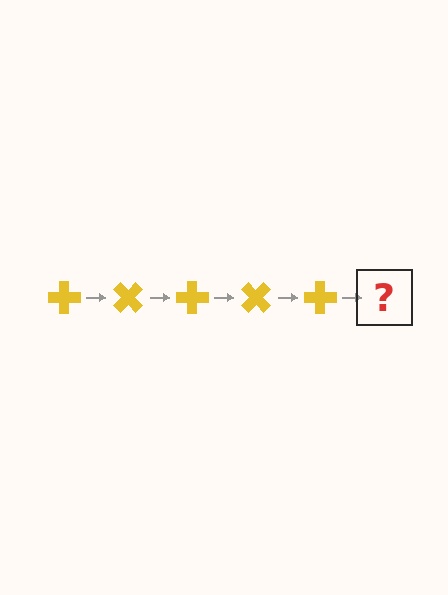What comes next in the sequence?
The next element should be a yellow cross rotated 225 degrees.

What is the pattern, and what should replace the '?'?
The pattern is that the cross rotates 45 degrees each step. The '?' should be a yellow cross rotated 225 degrees.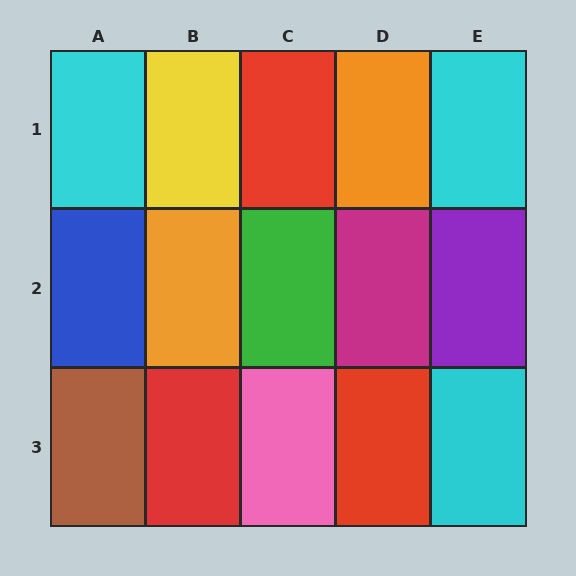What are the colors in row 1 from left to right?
Cyan, yellow, red, orange, cyan.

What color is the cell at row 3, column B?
Red.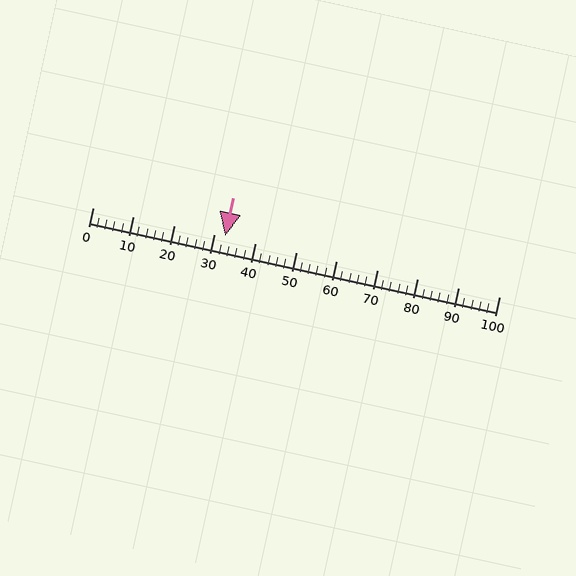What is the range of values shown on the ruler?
The ruler shows values from 0 to 100.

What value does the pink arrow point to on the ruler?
The pink arrow points to approximately 32.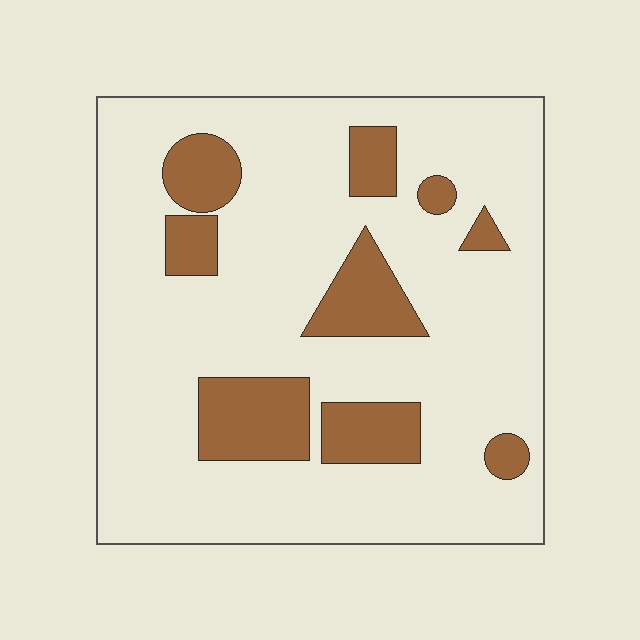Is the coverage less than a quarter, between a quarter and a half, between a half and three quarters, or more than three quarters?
Less than a quarter.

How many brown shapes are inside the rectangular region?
9.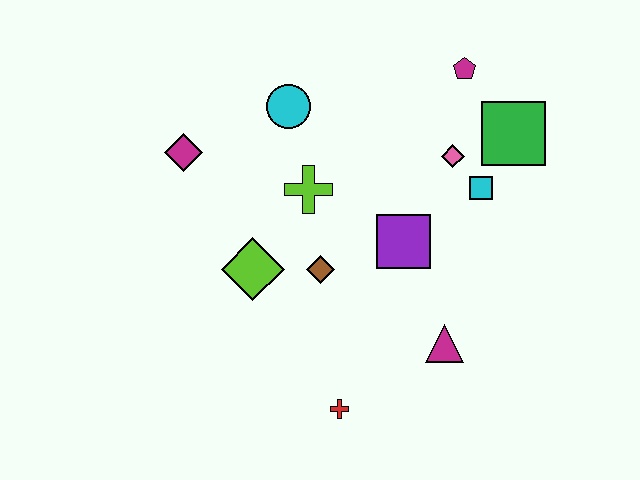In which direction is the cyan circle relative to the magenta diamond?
The cyan circle is to the right of the magenta diamond.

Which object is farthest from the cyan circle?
The red cross is farthest from the cyan circle.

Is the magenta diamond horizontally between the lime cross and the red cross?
No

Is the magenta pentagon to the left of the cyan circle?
No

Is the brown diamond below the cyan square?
Yes